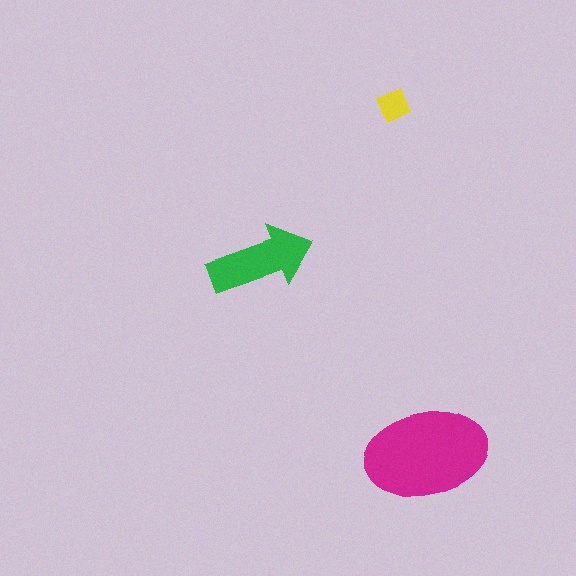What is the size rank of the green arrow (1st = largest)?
2nd.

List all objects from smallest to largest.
The yellow diamond, the green arrow, the magenta ellipse.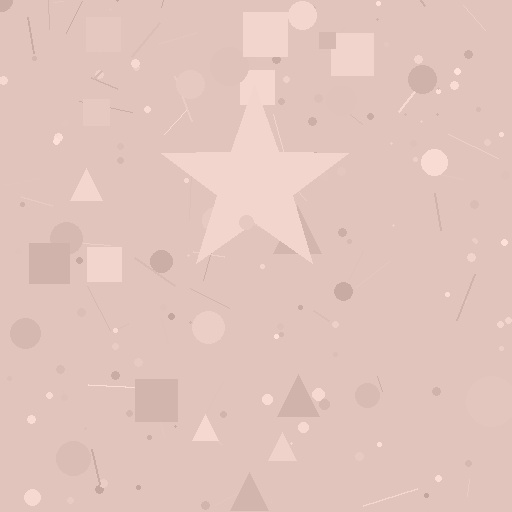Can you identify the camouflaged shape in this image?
The camouflaged shape is a star.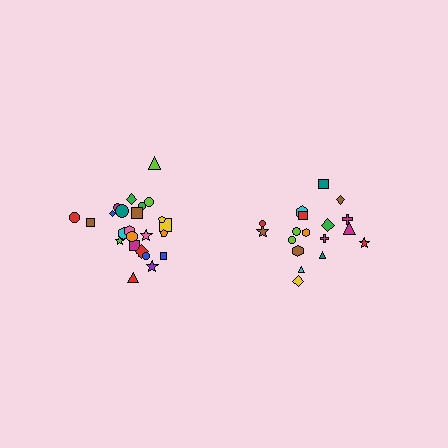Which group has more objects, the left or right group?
The left group.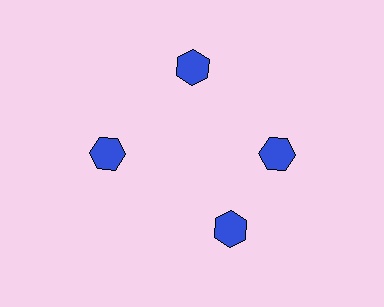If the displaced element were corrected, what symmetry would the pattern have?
It would have 4-fold rotational symmetry — the pattern would map onto itself every 90 degrees.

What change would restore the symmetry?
The symmetry would be restored by rotating it back into even spacing with its neighbors so that all 4 hexagons sit at equal angles and equal distance from the center.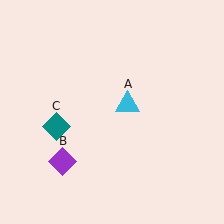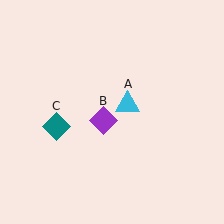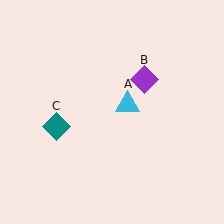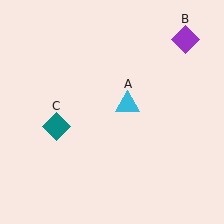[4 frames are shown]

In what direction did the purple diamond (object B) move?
The purple diamond (object B) moved up and to the right.